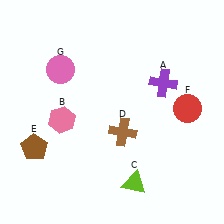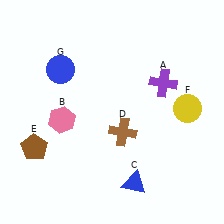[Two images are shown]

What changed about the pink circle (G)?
In Image 1, G is pink. In Image 2, it changed to blue.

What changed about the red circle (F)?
In Image 1, F is red. In Image 2, it changed to yellow.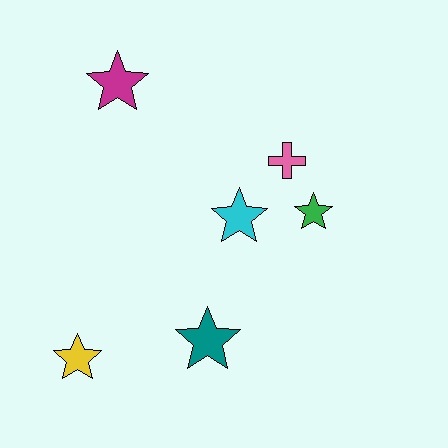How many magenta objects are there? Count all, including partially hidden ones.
There is 1 magenta object.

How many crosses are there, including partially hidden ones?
There is 1 cross.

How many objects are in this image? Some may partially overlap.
There are 6 objects.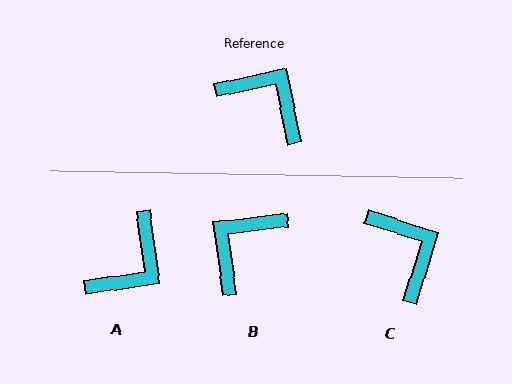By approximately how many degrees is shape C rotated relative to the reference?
Approximately 29 degrees clockwise.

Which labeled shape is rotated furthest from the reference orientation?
A, about 94 degrees away.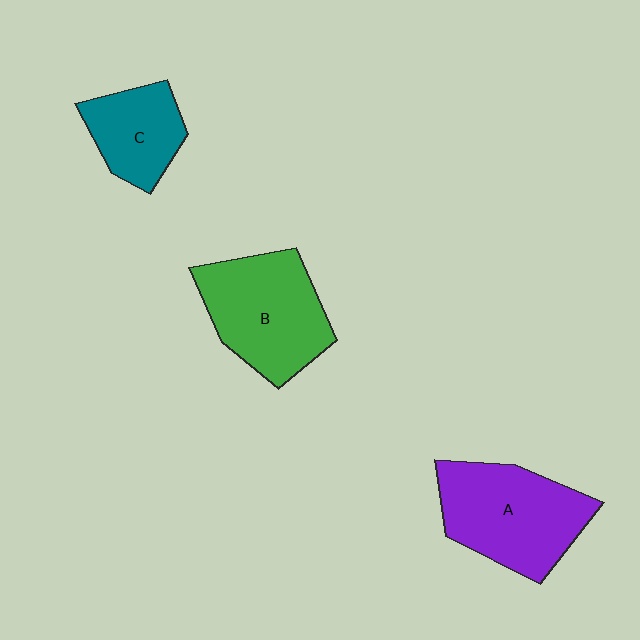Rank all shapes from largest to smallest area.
From largest to smallest: A (purple), B (green), C (teal).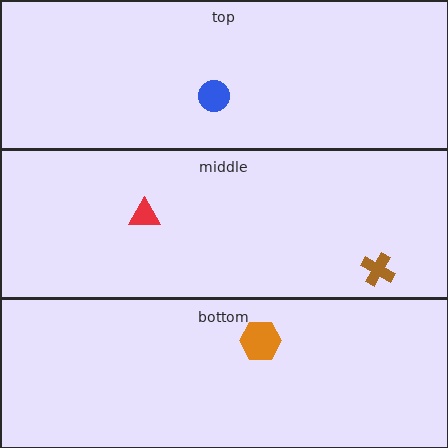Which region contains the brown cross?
The middle region.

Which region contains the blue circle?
The top region.